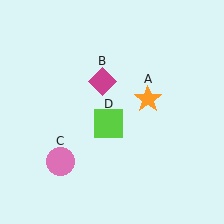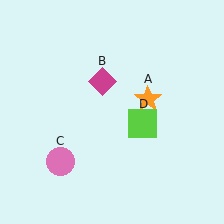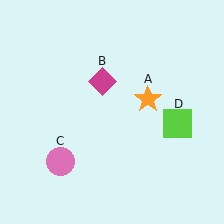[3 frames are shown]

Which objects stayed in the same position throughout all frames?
Orange star (object A) and magenta diamond (object B) and pink circle (object C) remained stationary.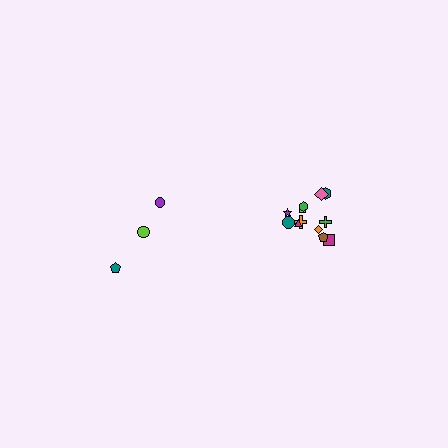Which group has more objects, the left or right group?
The right group.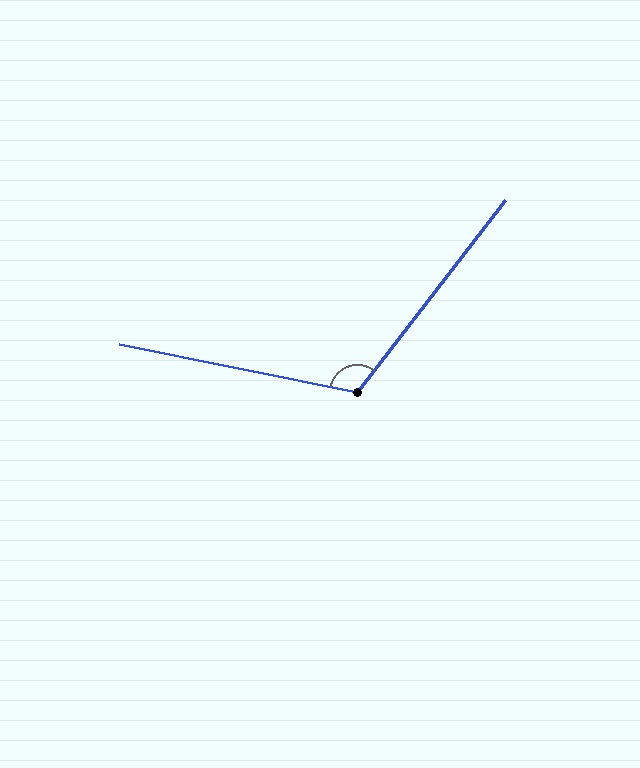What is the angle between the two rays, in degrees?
Approximately 116 degrees.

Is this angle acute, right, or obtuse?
It is obtuse.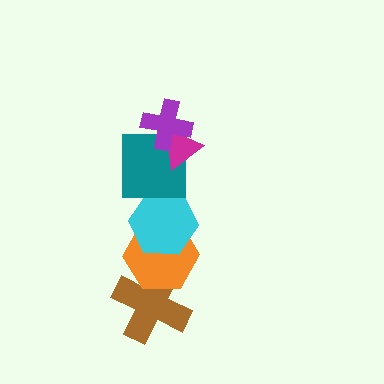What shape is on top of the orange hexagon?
The cyan hexagon is on top of the orange hexagon.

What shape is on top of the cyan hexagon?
The teal square is on top of the cyan hexagon.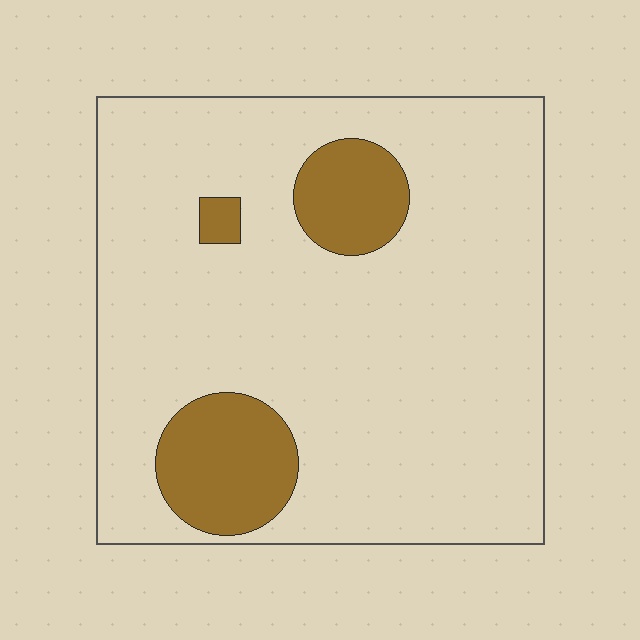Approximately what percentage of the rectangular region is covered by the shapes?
Approximately 15%.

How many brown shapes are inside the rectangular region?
3.